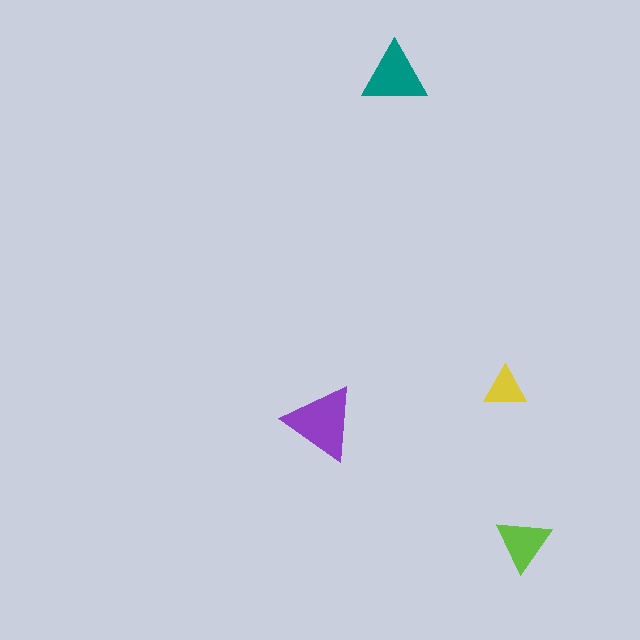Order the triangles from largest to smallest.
the purple one, the teal one, the lime one, the yellow one.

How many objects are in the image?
There are 4 objects in the image.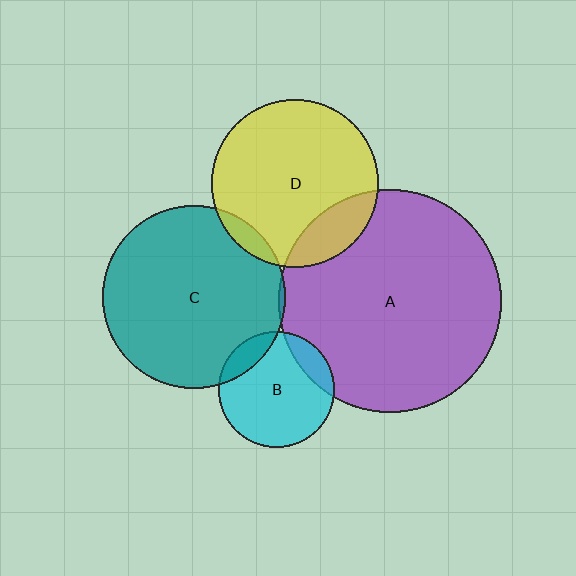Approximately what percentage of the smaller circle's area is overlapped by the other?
Approximately 15%.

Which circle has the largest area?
Circle A (purple).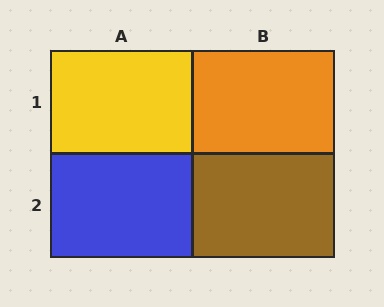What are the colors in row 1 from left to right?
Yellow, orange.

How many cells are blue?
1 cell is blue.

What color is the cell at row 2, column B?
Brown.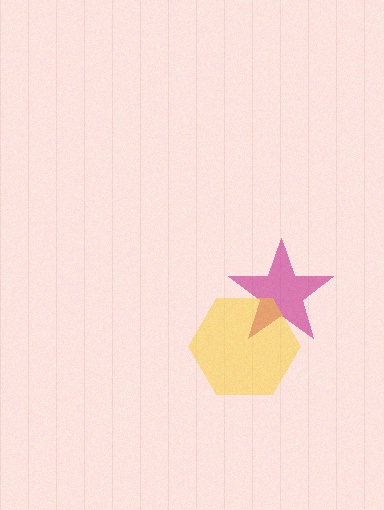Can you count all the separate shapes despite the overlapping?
Yes, there are 2 separate shapes.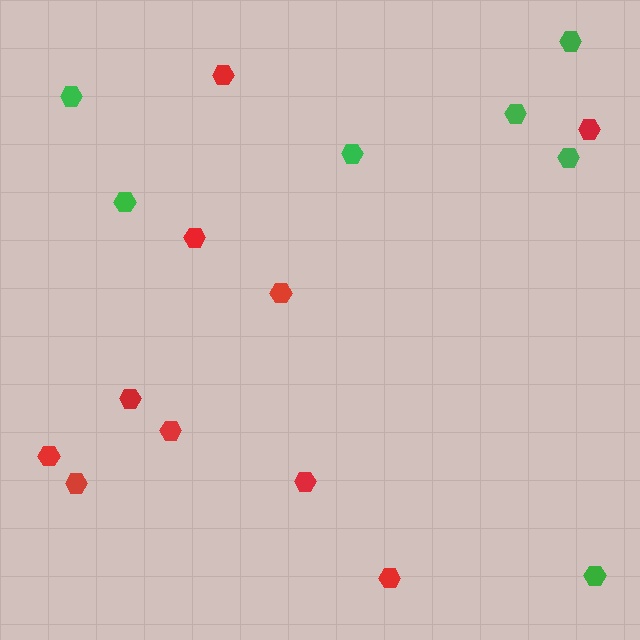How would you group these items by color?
There are 2 groups: one group of green hexagons (7) and one group of red hexagons (10).